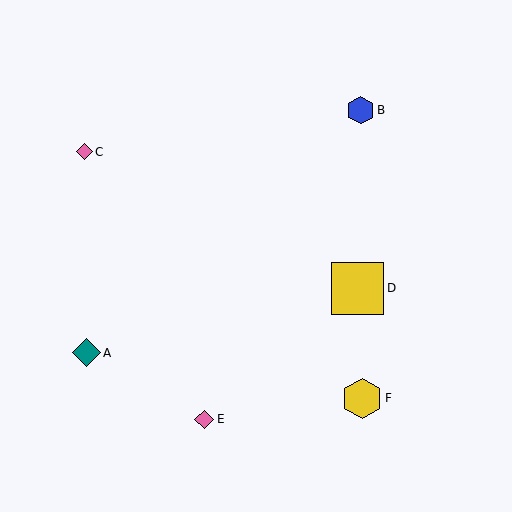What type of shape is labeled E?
Shape E is a pink diamond.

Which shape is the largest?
The yellow square (labeled D) is the largest.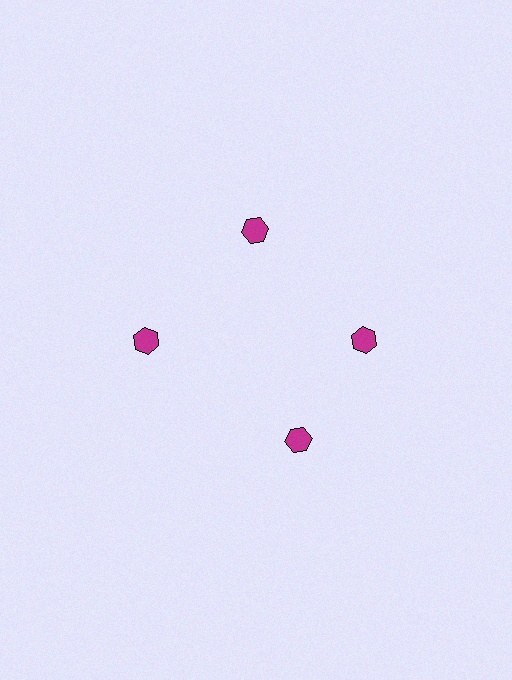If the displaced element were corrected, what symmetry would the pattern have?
It would have 4-fold rotational symmetry — the pattern would map onto itself every 90 degrees.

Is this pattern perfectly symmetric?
No. The 4 magenta hexagons are arranged in a ring, but one element near the 6 o'clock position is rotated out of alignment along the ring, breaking the 4-fold rotational symmetry.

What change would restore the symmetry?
The symmetry would be restored by rotating it back into even spacing with its neighbors so that all 4 hexagons sit at equal angles and equal distance from the center.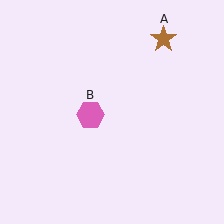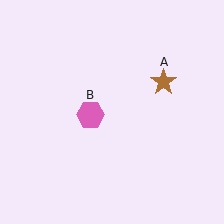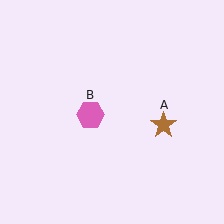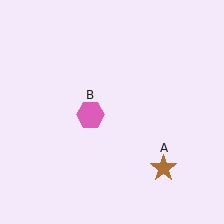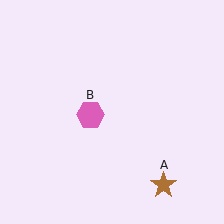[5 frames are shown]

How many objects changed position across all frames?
1 object changed position: brown star (object A).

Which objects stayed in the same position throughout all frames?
Pink hexagon (object B) remained stationary.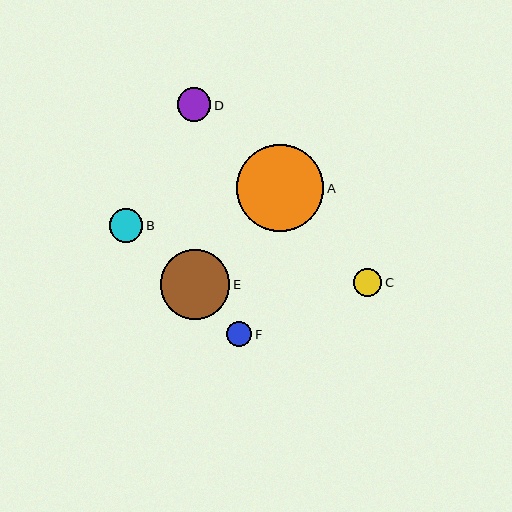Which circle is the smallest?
Circle F is the smallest with a size of approximately 25 pixels.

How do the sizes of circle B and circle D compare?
Circle B and circle D are approximately the same size.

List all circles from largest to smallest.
From largest to smallest: A, E, B, D, C, F.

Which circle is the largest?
Circle A is the largest with a size of approximately 87 pixels.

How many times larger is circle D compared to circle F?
Circle D is approximately 1.3 times the size of circle F.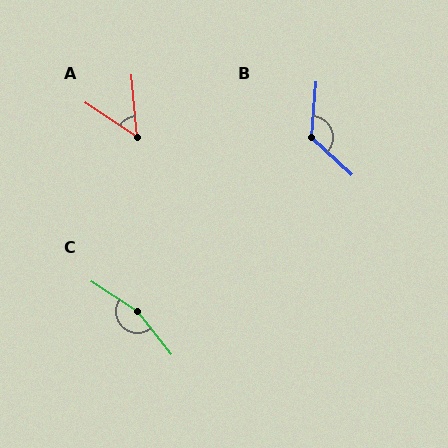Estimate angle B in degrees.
Approximately 128 degrees.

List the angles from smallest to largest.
A (51°), B (128°), C (162°).